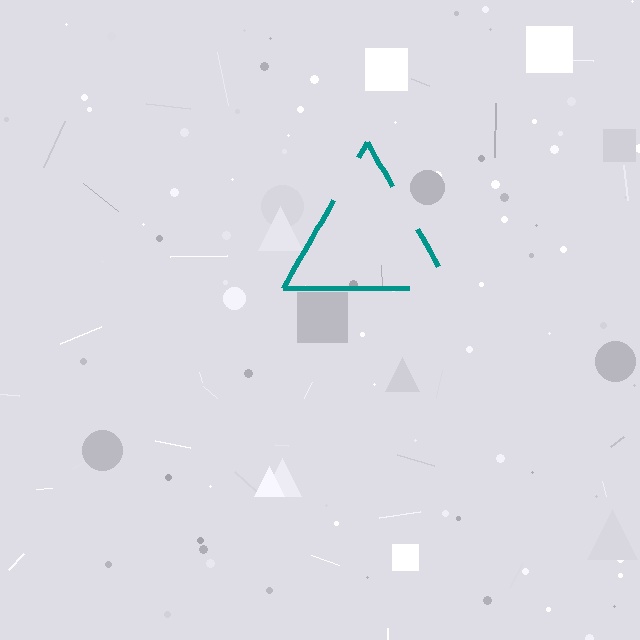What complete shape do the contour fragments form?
The contour fragments form a triangle.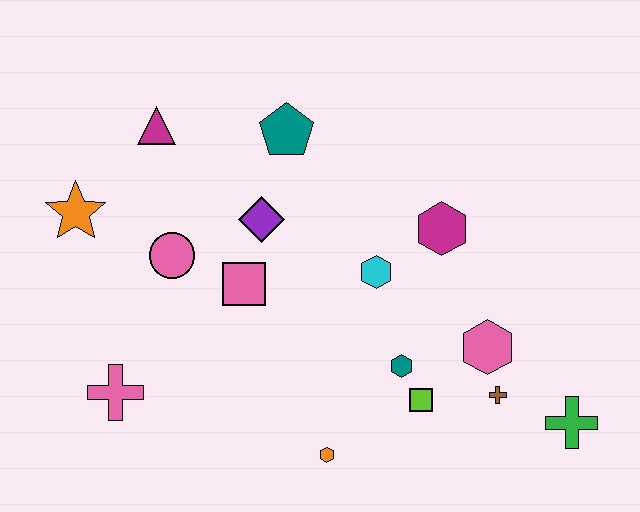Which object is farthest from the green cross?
The orange star is farthest from the green cross.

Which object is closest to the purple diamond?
The pink square is closest to the purple diamond.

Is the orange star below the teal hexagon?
No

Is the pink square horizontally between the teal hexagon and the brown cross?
No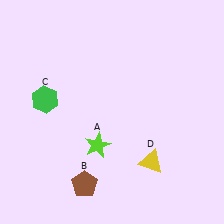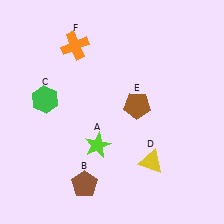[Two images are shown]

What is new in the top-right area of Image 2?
A brown pentagon (E) was added in the top-right area of Image 2.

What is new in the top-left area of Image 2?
An orange cross (F) was added in the top-left area of Image 2.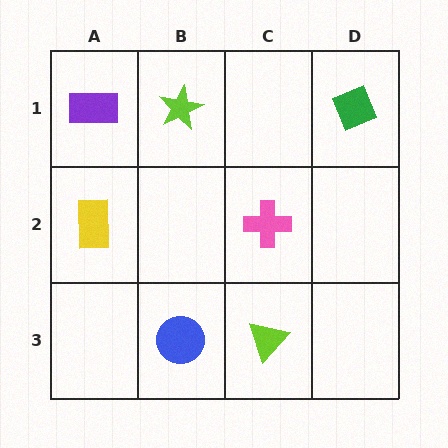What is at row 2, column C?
A pink cross.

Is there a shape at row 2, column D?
No, that cell is empty.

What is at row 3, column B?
A blue circle.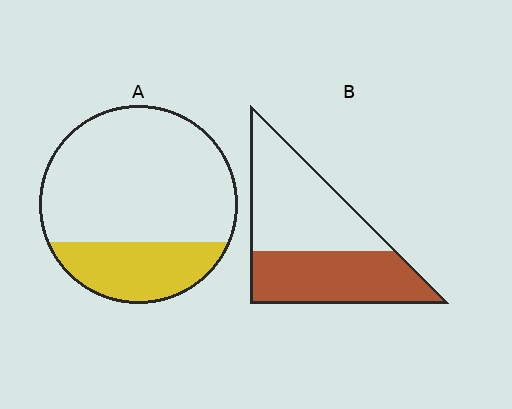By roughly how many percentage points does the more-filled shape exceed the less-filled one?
By roughly 20 percentage points (B over A).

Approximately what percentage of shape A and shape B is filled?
A is approximately 25% and B is approximately 45%.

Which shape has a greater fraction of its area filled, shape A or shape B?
Shape B.